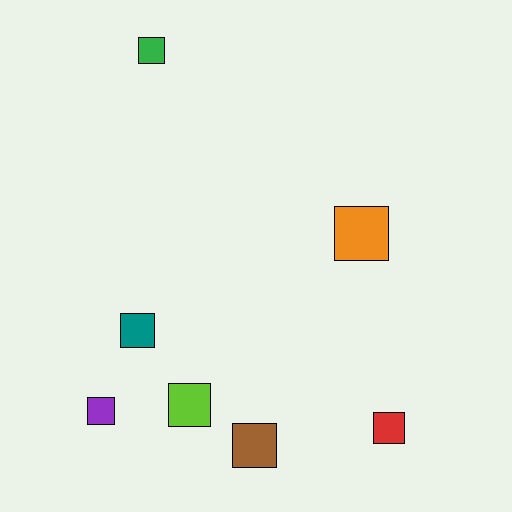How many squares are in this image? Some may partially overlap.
There are 7 squares.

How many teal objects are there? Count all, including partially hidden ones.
There is 1 teal object.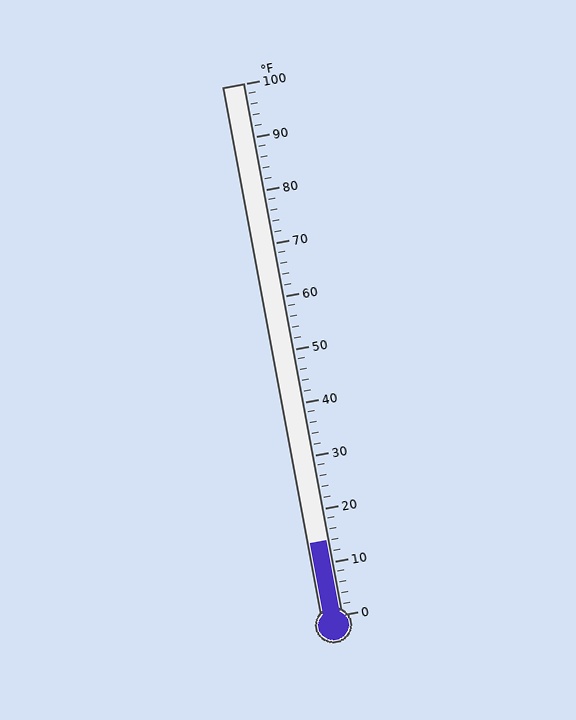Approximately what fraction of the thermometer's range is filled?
The thermometer is filled to approximately 15% of its range.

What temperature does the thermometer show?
The thermometer shows approximately 14°F.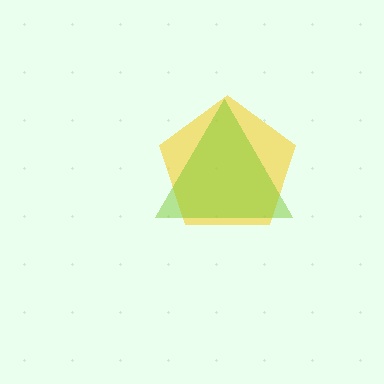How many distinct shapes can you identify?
There are 2 distinct shapes: a yellow pentagon, a lime triangle.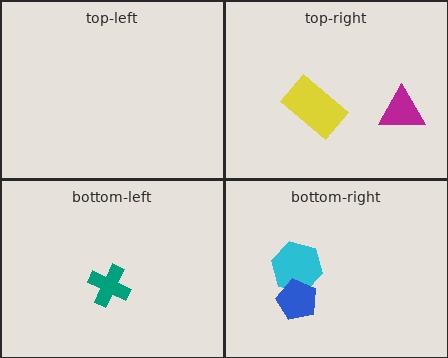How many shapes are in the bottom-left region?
1.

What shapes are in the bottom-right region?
The cyan hexagon, the blue pentagon.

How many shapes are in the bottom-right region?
2.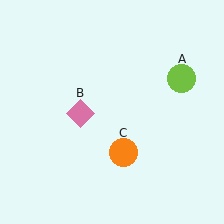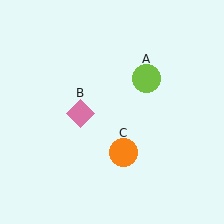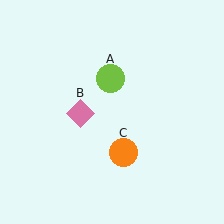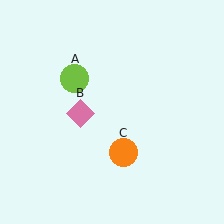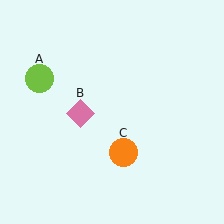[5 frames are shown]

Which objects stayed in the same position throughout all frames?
Pink diamond (object B) and orange circle (object C) remained stationary.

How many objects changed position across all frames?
1 object changed position: lime circle (object A).